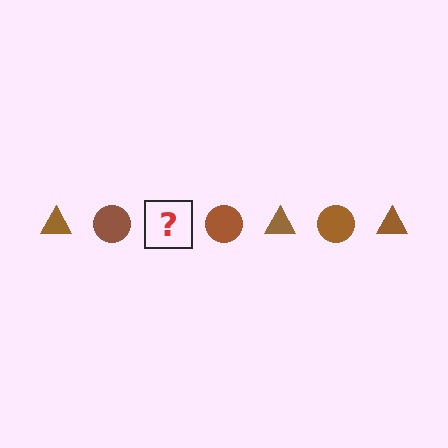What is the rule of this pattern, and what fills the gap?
The rule is that the pattern cycles through triangle, circle shapes in brown. The gap should be filled with a brown triangle.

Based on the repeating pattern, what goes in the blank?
The blank should be a brown triangle.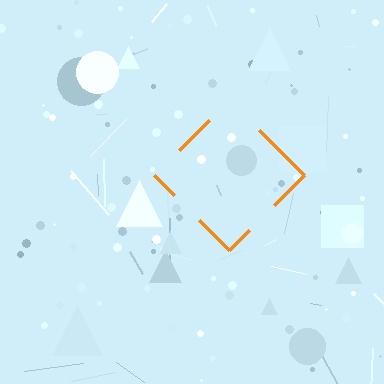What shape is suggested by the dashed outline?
The dashed outline suggests a diamond.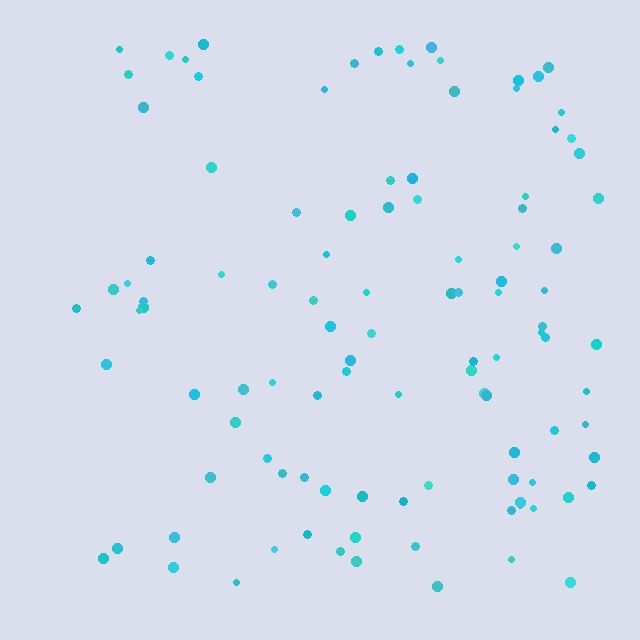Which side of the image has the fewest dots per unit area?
The left.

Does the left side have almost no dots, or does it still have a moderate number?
Still a moderate number, just noticeably fewer than the right.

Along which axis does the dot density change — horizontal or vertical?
Horizontal.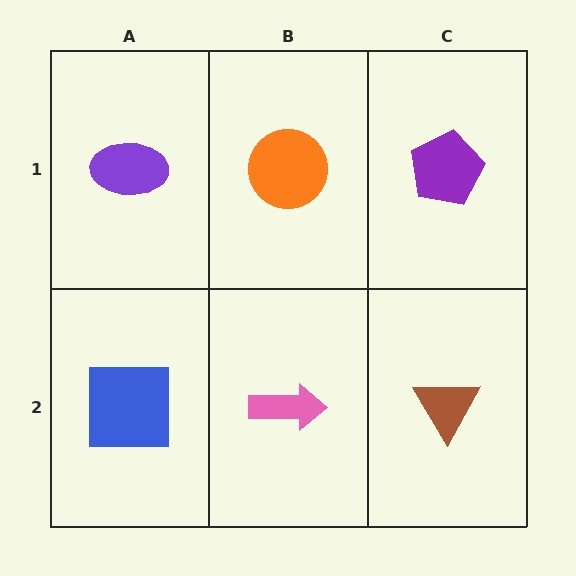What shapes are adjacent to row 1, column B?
A pink arrow (row 2, column B), a purple ellipse (row 1, column A), a purple pentagon (row 1, column C).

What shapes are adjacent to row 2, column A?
A purple ellipse (row 1, column A), a pink arrow (row 2, column B).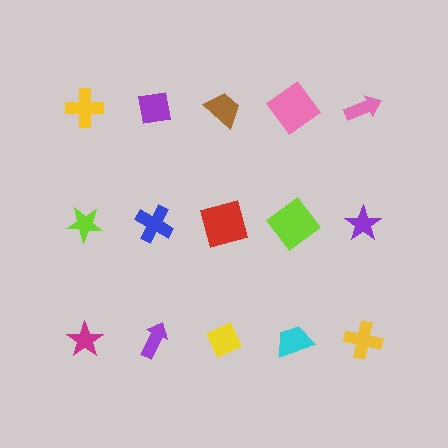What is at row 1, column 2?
A purple square.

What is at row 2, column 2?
A blue cross.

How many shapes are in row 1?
5 shapes.